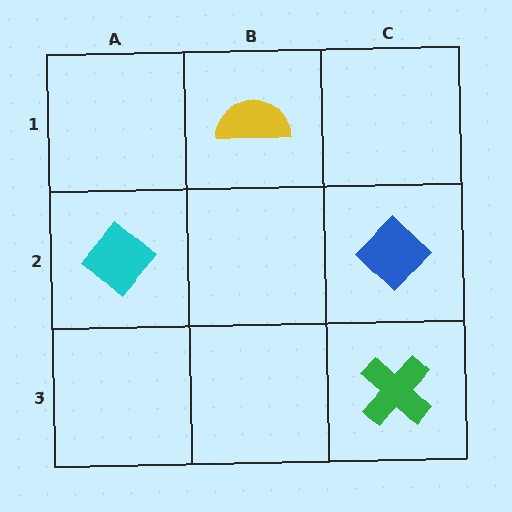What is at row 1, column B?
A yellow semicircle.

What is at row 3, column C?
A green cross.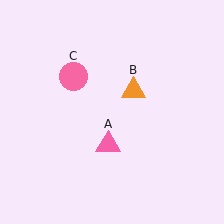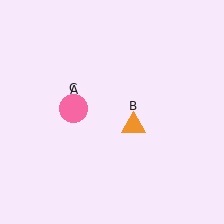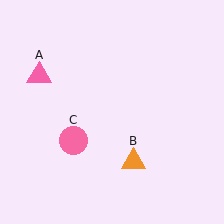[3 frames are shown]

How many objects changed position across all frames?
3 objects changed position: pink triangle (object A), orange triangle (object B), pink circle (object C).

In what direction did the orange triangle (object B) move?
The orange triangle (object B) moved down.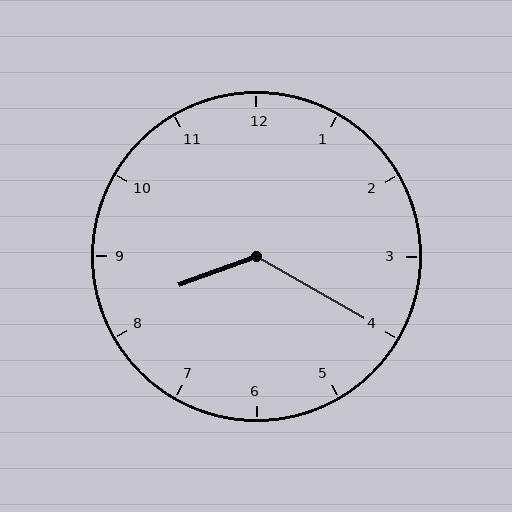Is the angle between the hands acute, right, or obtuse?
It is obtuse.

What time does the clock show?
8:20.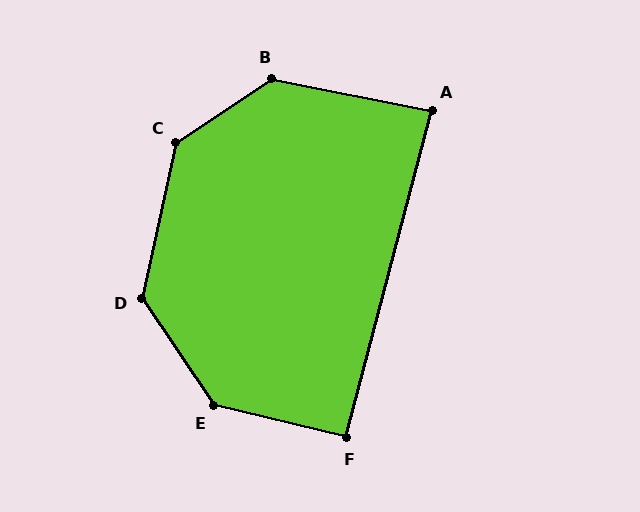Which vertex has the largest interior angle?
E, at approximately 138 degrees.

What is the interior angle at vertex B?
Approximately 135 degrees (obtuse).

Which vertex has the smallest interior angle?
A, at approximately 86 degrees.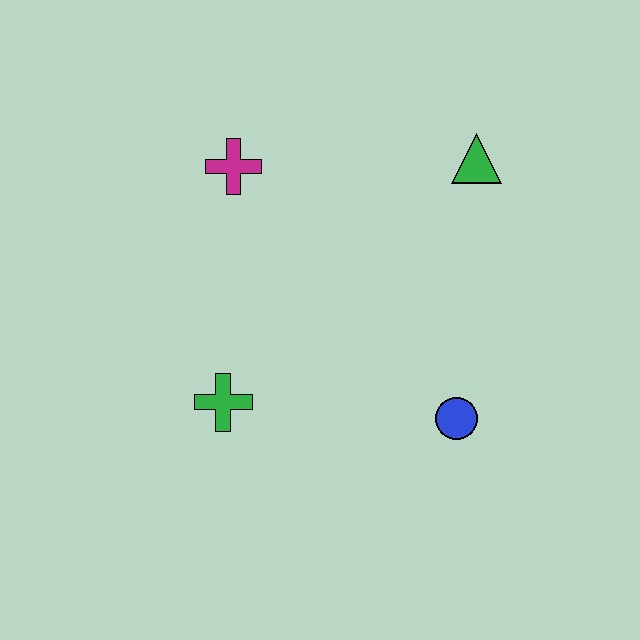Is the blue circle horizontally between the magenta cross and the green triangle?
Yes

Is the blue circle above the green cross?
No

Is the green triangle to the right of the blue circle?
Yes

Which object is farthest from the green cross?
The green triangle is farthest from the green cross.